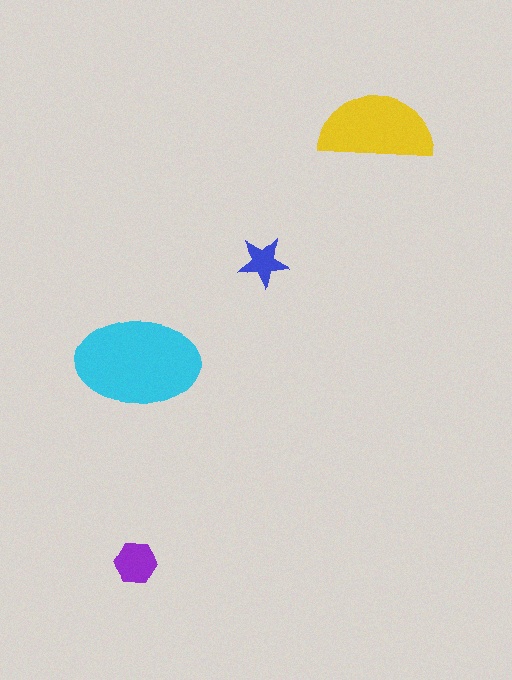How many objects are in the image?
There are 4 objects in the image.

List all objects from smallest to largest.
The blue star, the purple hexagon, the yellow semicircle, the cyan ellipse.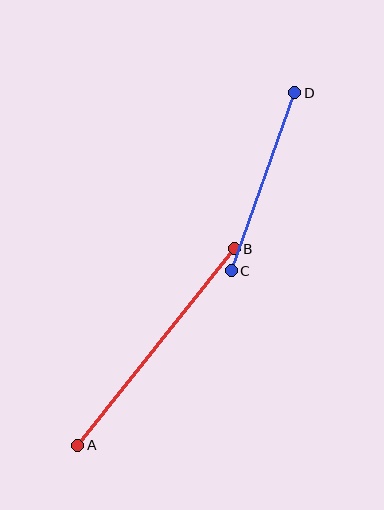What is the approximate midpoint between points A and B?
The midpoint is at approximately (156, 347) pixels.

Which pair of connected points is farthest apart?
Points A and B are farthest apart.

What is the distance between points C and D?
The distance is approximately 189 pixels.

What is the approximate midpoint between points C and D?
The midpoint is at approximately (263, 182) pixels.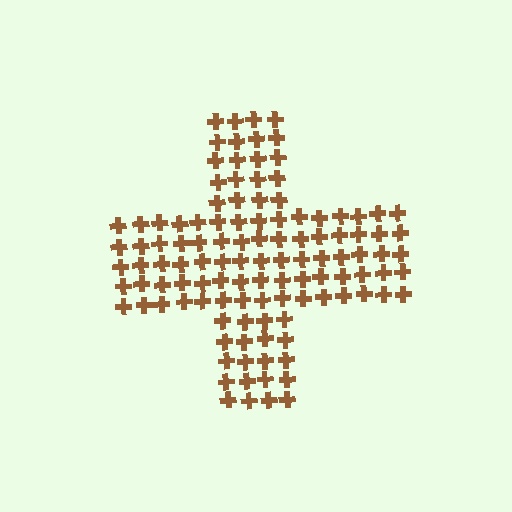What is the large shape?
The large shape is a cross.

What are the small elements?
The small elements are crosses.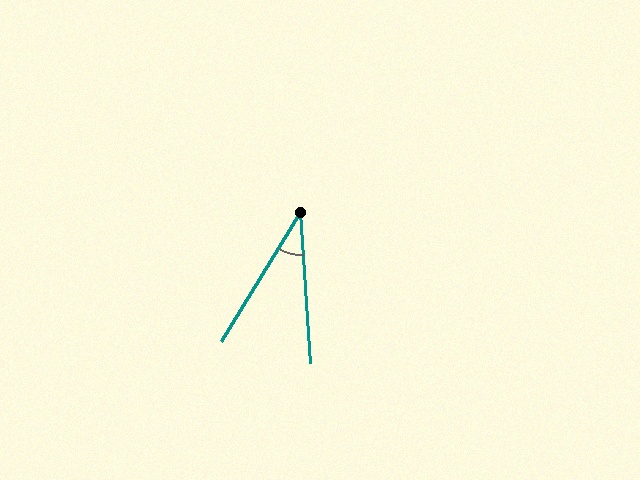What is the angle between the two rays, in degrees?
Approximately 35 degrees.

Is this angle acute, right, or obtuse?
It is acute.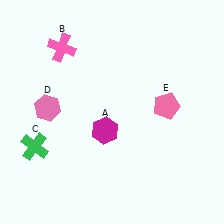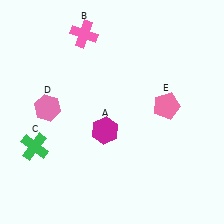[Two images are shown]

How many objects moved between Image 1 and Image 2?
1 object moved between the two images.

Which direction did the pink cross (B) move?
The pink cross (B) moved right.